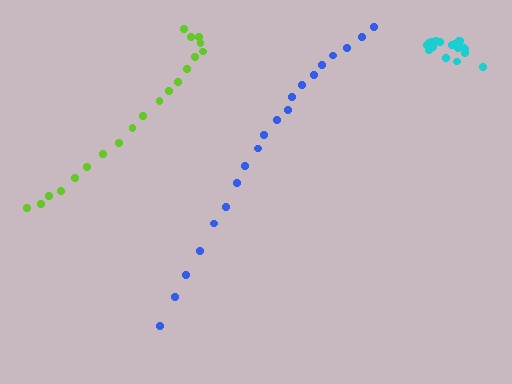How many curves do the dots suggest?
There are 3 distinct paths.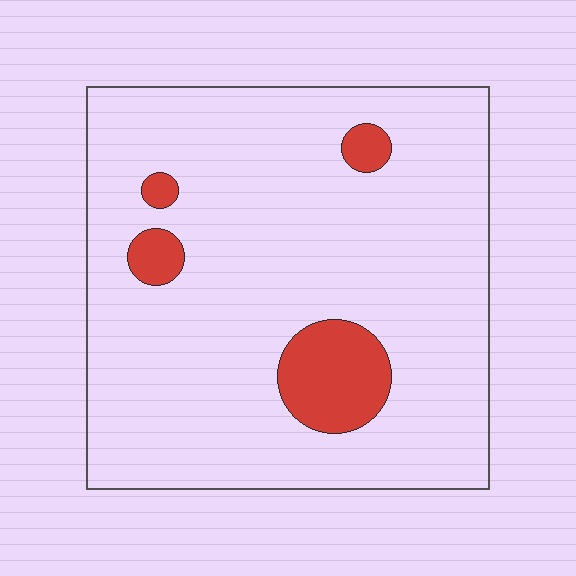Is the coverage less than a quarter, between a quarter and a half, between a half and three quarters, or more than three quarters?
Less than a quarter.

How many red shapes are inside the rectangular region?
4.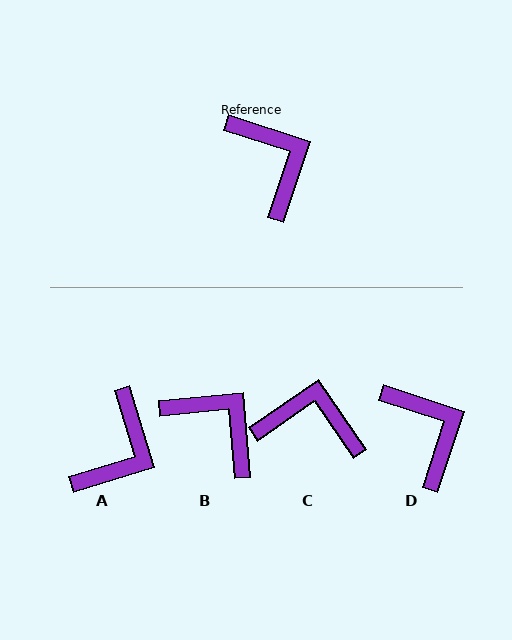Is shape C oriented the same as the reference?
No, it is off by about 53 degrees.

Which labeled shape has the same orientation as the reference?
D.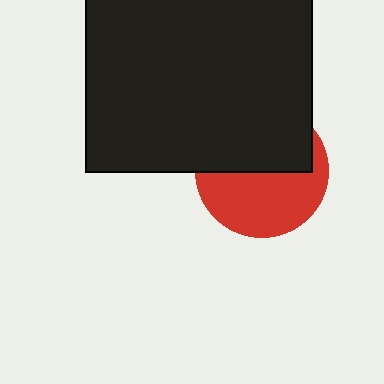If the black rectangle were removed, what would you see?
You would see the complete red circle.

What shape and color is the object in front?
The object in front is a black rectangle.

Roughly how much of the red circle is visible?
About half of it is visible (roughly 51%).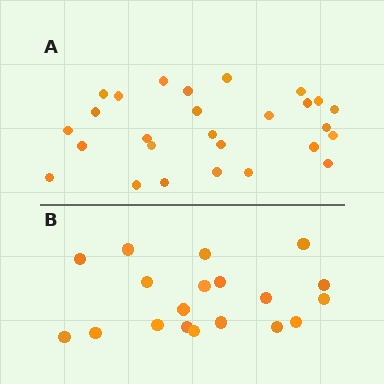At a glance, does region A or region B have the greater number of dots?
Region A (the top region) has more dots.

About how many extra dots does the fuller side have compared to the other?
Region A has roughly 8 or so more dots than region B.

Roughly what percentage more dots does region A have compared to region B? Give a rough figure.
About 40% more.